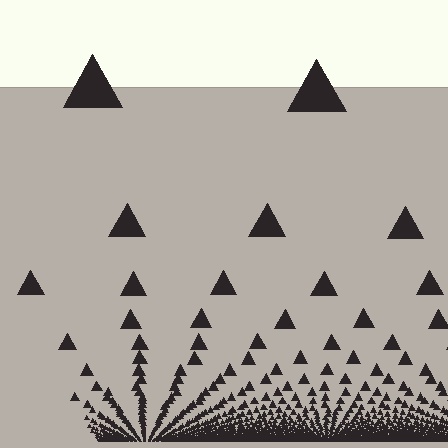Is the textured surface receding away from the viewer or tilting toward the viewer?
The surface appears to tilt toward the viewer. Texture elements get larger and sparser toward the top.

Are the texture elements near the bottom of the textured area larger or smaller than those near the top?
Smaller. The gradient is inverted — elements near the bottom are smaller and denser.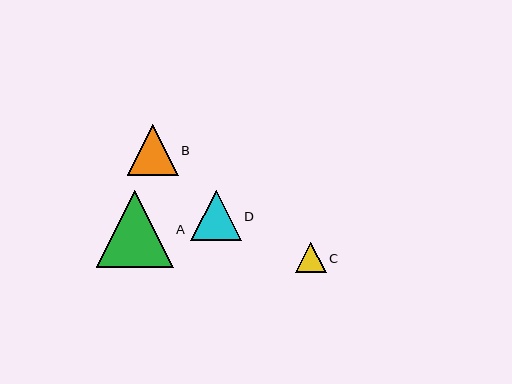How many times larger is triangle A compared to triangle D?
Triangle A is approximately 1.5 times the size of triangle D.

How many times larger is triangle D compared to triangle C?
Triangle D is approximately 1.6 times the size of triangle C.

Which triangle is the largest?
Triangle A is the largest with a size of approximately 77 pixels.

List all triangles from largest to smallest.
From largest to smallest: A, B, D, C.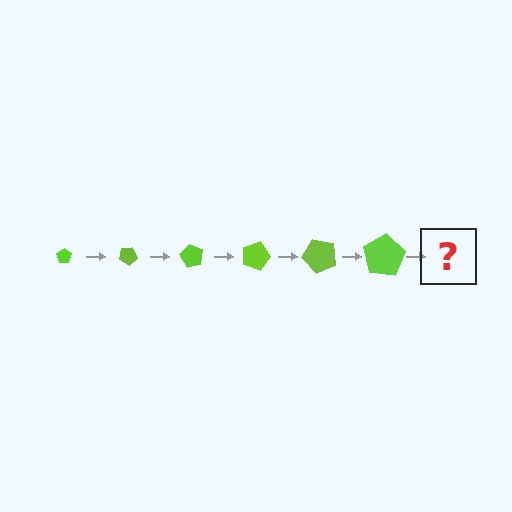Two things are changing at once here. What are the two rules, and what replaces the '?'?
The two rules are that the pentagon grows larger each step and it rotates 30 degrees each step. The '?' should be a pentagon, larger than the previous one and rotated 180 degrees from the start.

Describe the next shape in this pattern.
It should be a pentagon, larger than the previous one and rotated 180 degrees from the start.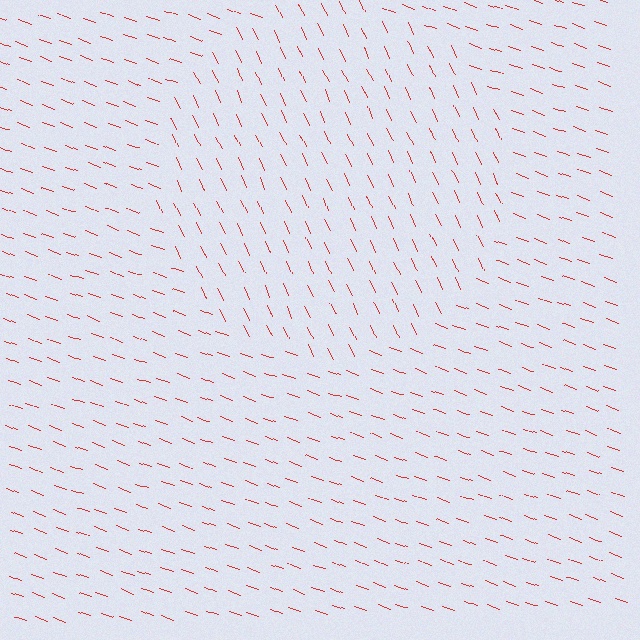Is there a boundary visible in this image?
Yes, there is a texture boundary formed by a change in line orientation.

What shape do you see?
I see a circle.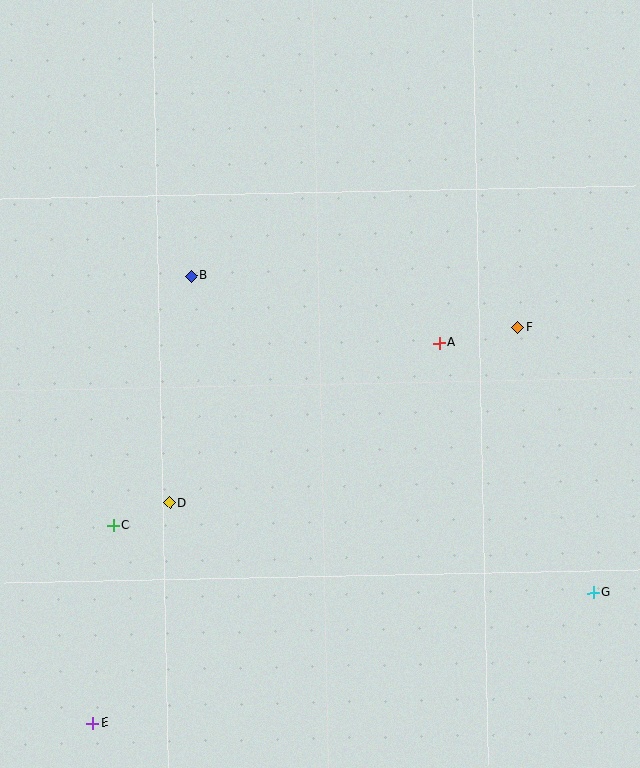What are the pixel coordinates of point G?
Point G is at (593, 592).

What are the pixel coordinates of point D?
Point D is at (170, 503).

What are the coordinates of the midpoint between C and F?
The midpoint between C and F is at (315, 426).